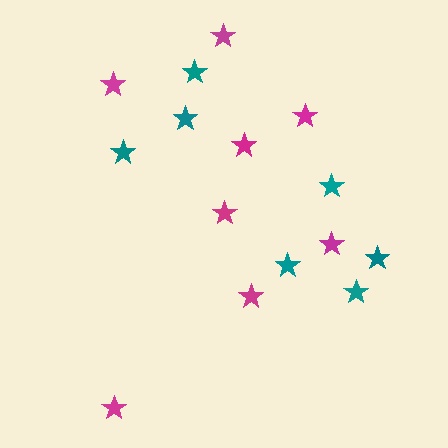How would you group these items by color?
There are 2 groups: one group of magenta stars (8) and one group of teal stars (7).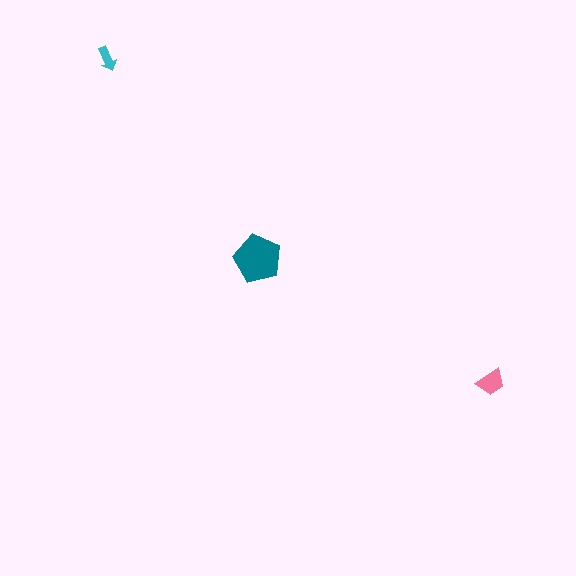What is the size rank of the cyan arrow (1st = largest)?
3rd.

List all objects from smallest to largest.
The cyan arrow, the pink trapezoid, the teal pentagon.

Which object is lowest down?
The pink trapezoid is bottommost.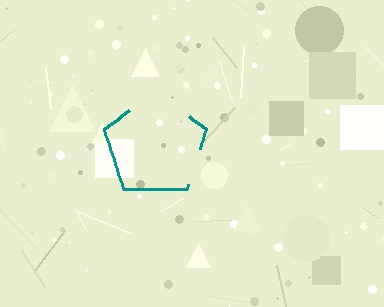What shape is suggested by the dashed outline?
The dashed outline suggests a pentagon.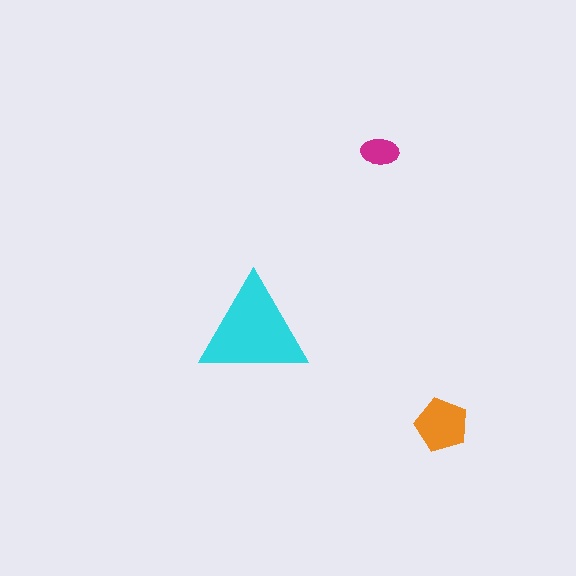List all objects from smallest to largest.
The magenta ellipse, the orange pentagon, the cyan triangle.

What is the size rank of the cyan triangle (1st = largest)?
1st.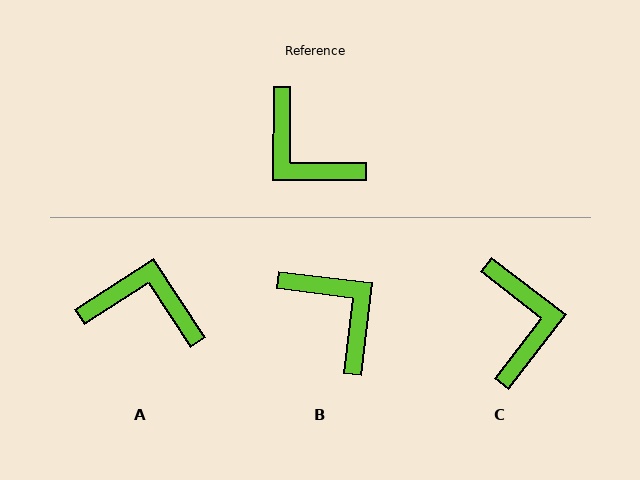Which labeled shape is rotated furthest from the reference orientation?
B, about 173 degrees away.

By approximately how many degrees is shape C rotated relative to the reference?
Approximately 143 degrees counter-clockwise.